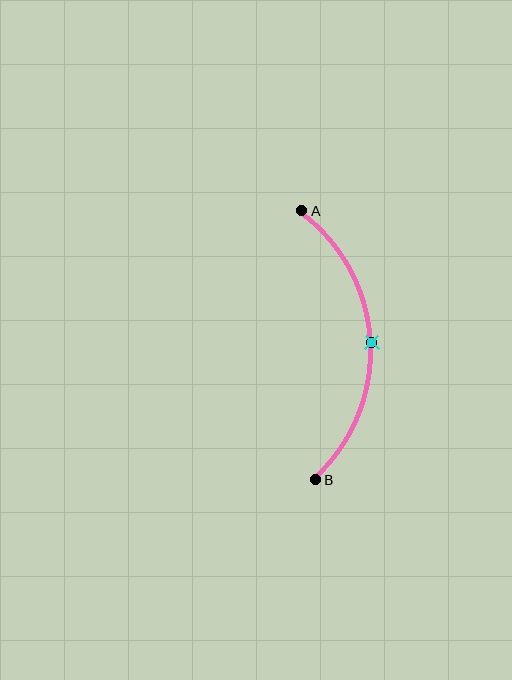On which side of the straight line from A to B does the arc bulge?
The arc bulges to the right of the straight line connecting A and B.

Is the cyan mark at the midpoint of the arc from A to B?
Yes. The cyan mark lies on the arc at equal arc-length from both A and B — it is the arc midpoint.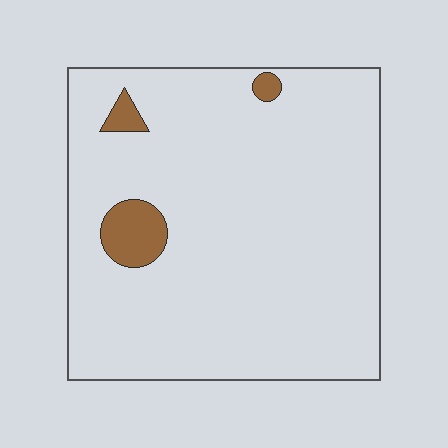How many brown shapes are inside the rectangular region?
3.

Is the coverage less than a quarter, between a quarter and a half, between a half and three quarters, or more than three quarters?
Less than a quarter.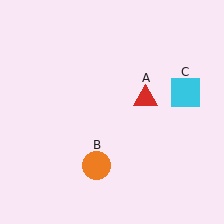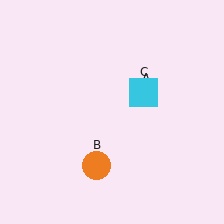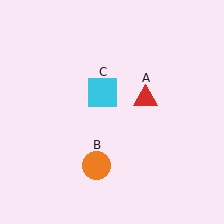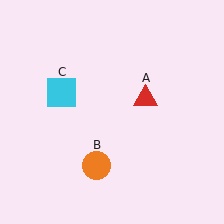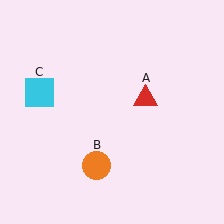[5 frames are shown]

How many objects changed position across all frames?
1 object changed position: cyan square (object C).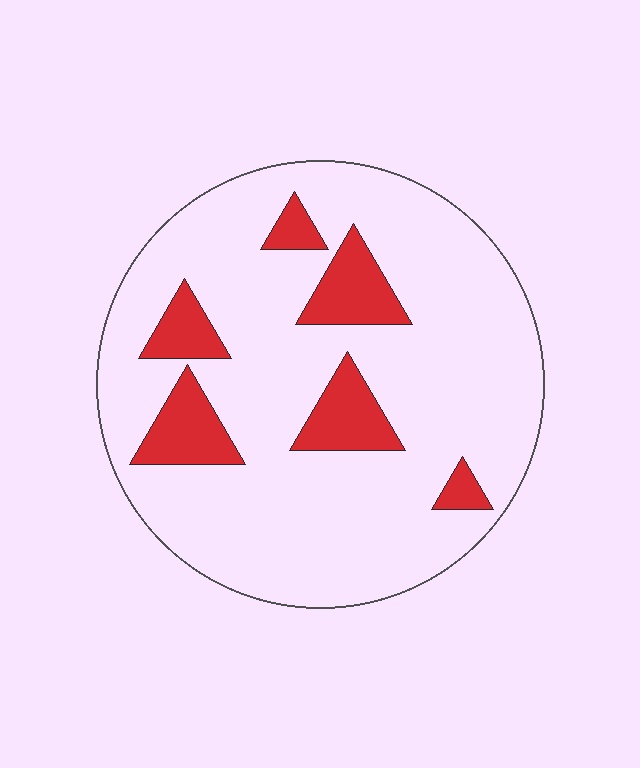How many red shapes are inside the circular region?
6.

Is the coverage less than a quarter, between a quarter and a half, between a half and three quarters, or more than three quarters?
Less than a quarter.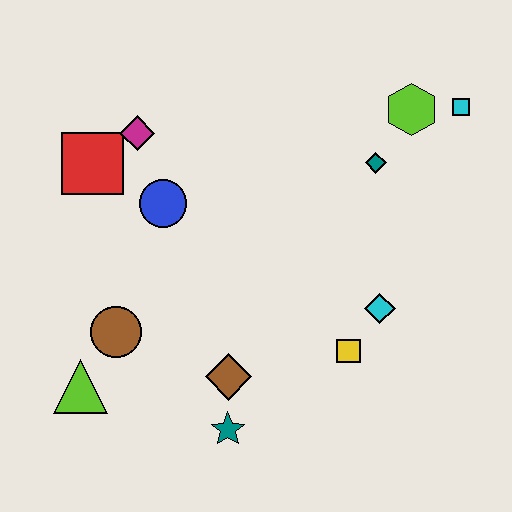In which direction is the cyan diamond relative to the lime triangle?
The cyan diamond is to the right of the lime triangle.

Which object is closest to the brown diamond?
The teal star is closest to the brown diamond.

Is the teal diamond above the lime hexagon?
No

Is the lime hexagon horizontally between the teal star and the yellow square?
No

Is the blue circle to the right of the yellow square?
No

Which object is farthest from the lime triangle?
The cyan square is farthest from the lime triangle.